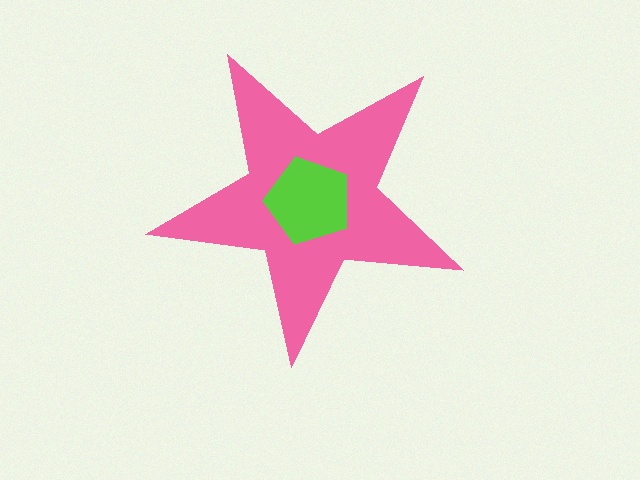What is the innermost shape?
The lime pentagon.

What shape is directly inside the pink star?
The lime pentagon.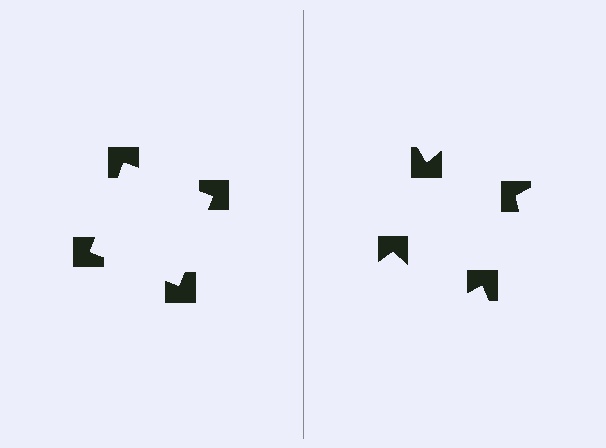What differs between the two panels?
The notched squares are positioned identically on both sides; only the wedge orientations differ. On the left they align to a square; on the right they are misaligned.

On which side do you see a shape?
An illusory square appears on the left side. On the right side the wedge cuts are rotated, so no coherent shape forms.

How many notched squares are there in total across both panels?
8 — 4 on each side.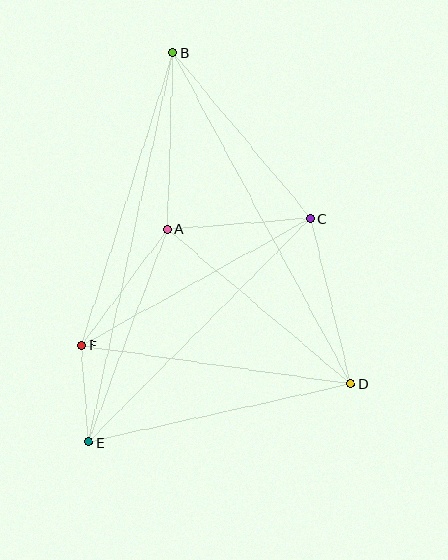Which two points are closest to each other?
Points E and F are closest to each other.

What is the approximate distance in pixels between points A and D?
The distance between A and D is approximately 240 pixels.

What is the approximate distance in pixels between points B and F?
The distance between B and F is approximately 307 pixels.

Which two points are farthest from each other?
Points B and E are farthest from each other.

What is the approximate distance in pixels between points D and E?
The distance between D and E is approximately 269 pixels.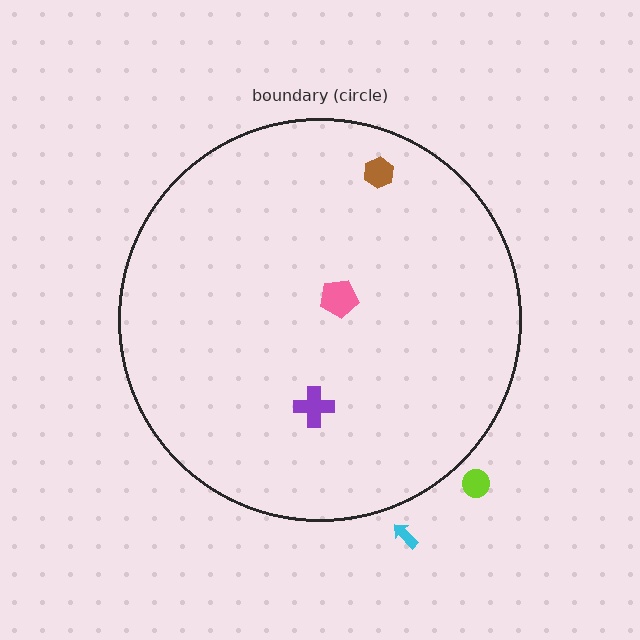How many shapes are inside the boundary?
3 inside, 2 outside.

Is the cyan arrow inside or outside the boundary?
Outside.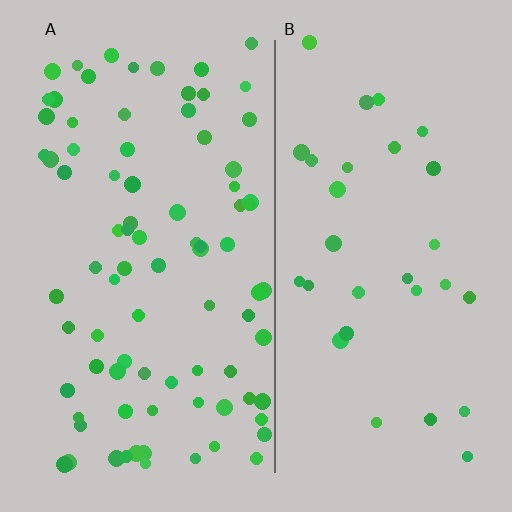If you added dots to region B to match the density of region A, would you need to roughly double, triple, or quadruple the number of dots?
Approximately triple.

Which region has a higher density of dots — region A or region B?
A (the left).